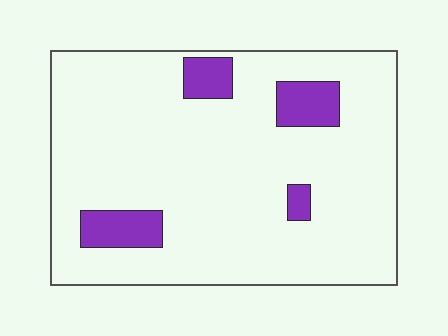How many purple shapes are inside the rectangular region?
4.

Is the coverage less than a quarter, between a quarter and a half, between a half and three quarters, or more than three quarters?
Less than a quarter.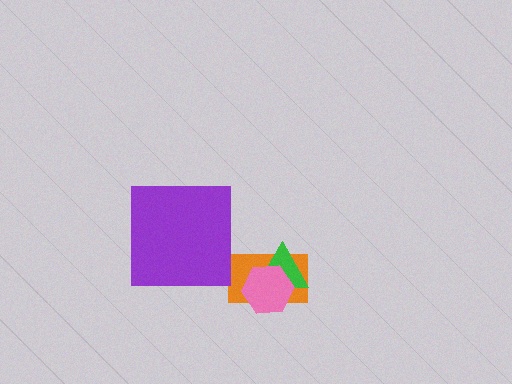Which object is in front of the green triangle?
The pink hexagon is in front of the green triangle.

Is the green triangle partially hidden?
Yes, it is partially covered by another shape.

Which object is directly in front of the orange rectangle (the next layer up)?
The green triangle is directly in front of the orange rectangle.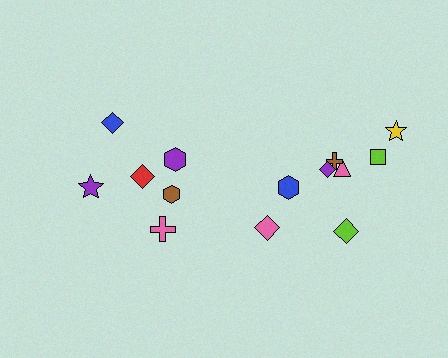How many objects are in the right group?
There are 8 objects.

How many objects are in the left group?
There are 6 objects.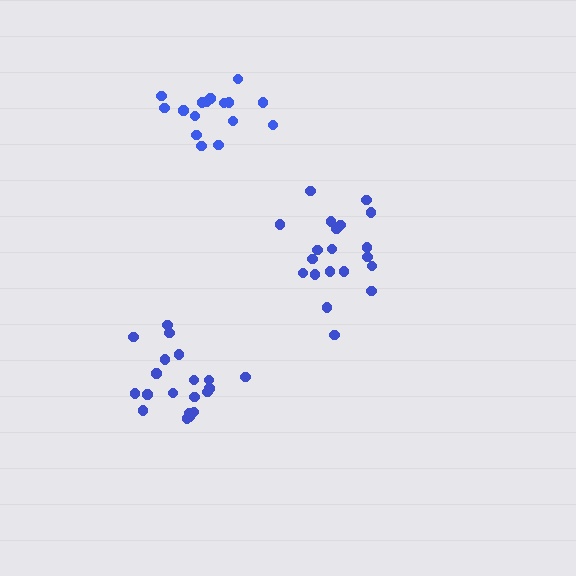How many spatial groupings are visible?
There are 3 spatial groupings.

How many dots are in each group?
Group 1: 20 dots, Group 2: 20 dots, Group 3: 16 dots (56 total).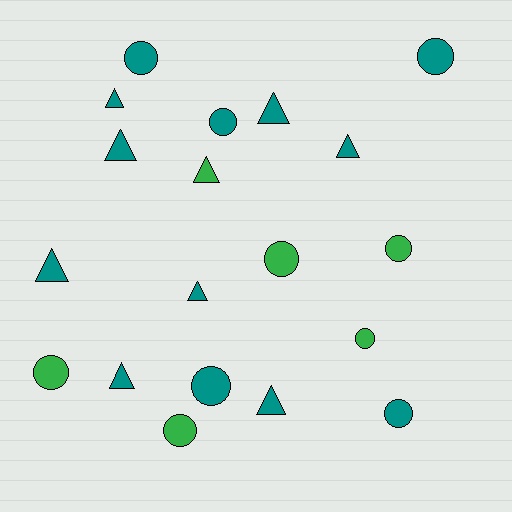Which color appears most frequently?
Teal, with 13 objects.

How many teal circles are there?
There are 5 teal circles.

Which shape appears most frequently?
Circle, with 10 objects.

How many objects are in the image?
There are 19 objects.